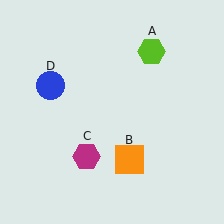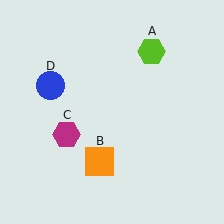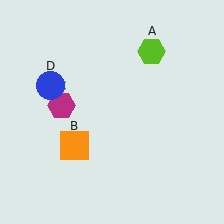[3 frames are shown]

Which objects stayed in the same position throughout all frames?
Lime hexagon (object A) and blue circle (object D) remained stationary.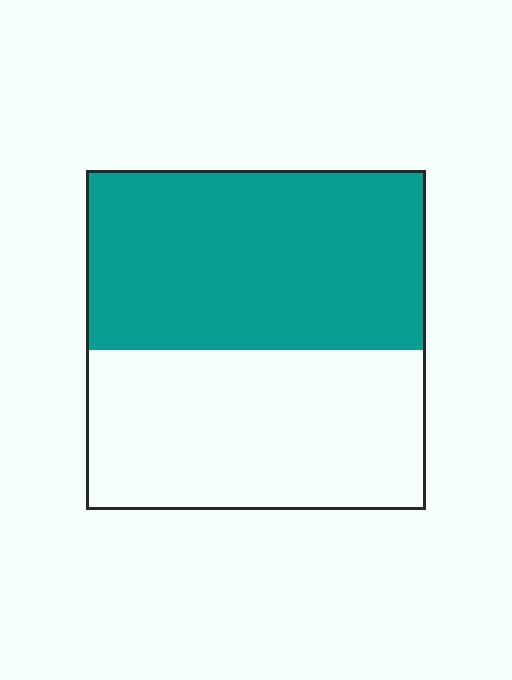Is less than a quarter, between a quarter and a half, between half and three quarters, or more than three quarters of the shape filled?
Between half and three quarters.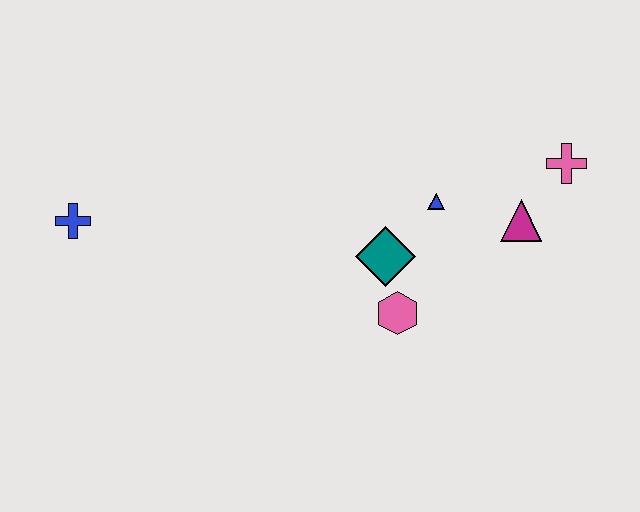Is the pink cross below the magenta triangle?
No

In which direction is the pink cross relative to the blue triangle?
The pink cross is to the right of the blue triangle.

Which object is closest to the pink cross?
The magenta triangle is closest to the pink cross.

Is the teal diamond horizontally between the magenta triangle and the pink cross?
No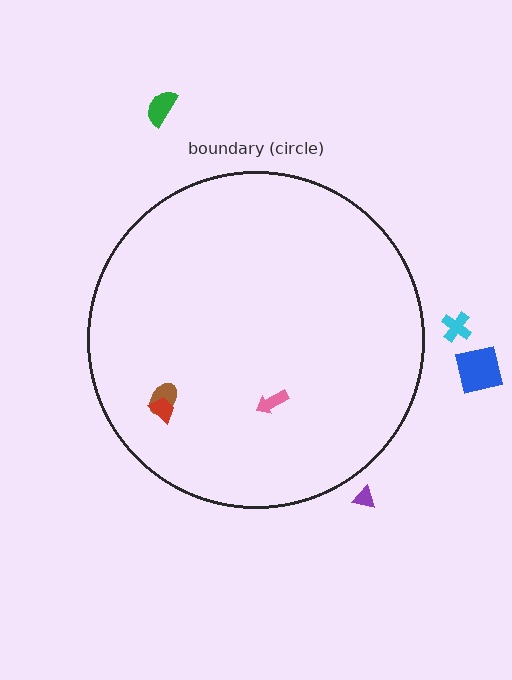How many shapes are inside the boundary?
3 inside, 4 outside.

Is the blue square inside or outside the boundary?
Outside.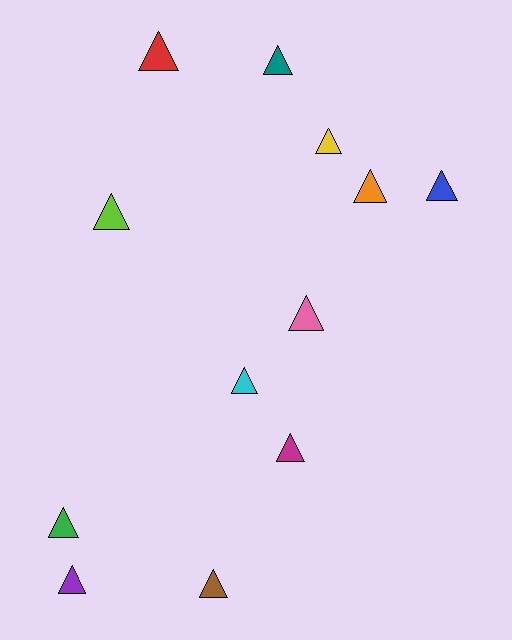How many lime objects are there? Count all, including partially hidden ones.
There is 1 lime object.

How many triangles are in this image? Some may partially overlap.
There are 12 triangles.